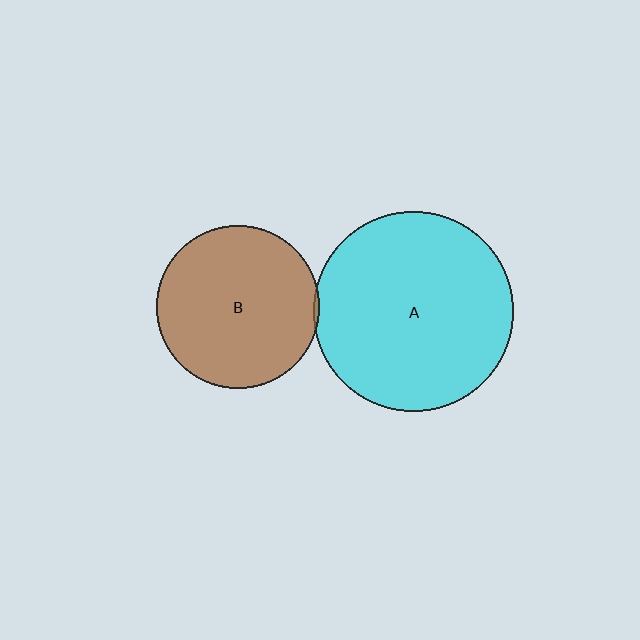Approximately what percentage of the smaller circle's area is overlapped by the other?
Approximately 5%.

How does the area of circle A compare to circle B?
Approximately 1.5 times.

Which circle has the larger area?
Circle A (cyan).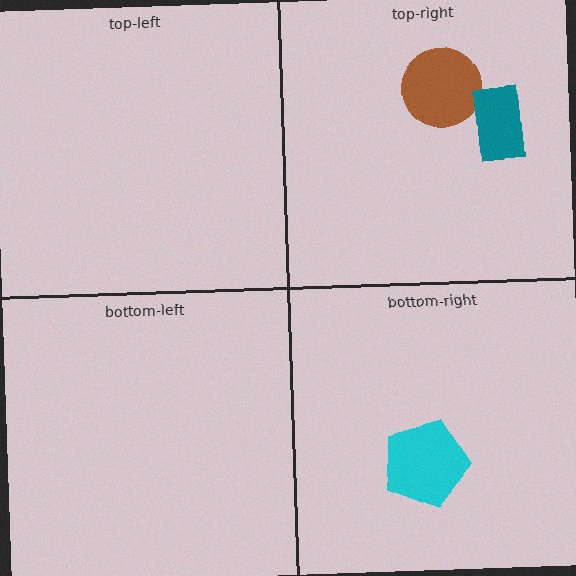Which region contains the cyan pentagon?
The bottom-right region.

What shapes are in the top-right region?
The brown circle, the teal rectangle.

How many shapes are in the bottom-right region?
1.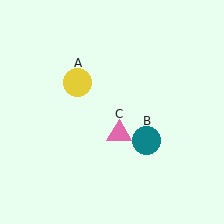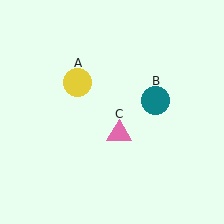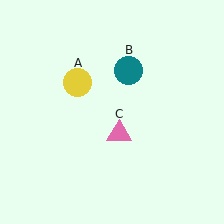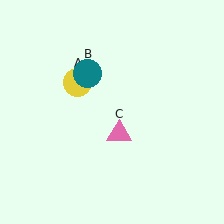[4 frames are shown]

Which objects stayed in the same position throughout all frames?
Yellow circle (object A) and pink triangle (object C) remained stationary.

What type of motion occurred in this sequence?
The teal circle (object B) rotated counterclockwise around the center of the scene.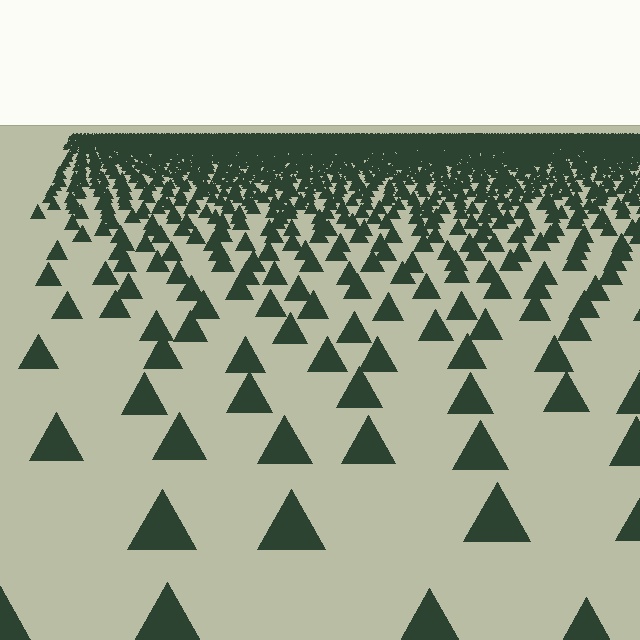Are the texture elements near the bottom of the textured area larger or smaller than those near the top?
Larger. Near the bottom, elements are closer to the viewer and appear at a bigger on-screen size.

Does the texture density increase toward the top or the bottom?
Density increases toward the top.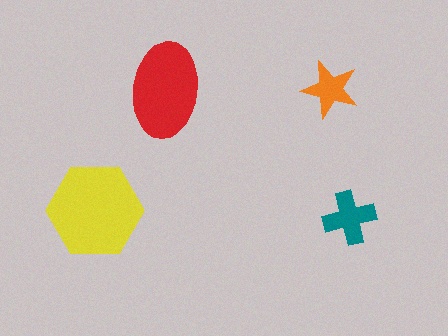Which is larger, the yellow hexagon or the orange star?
The yellow hexagon.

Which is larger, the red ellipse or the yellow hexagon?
The yellow hexagon.